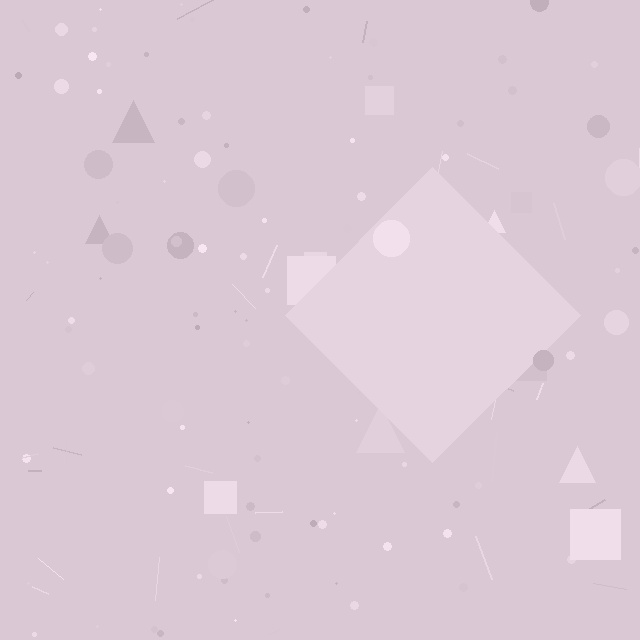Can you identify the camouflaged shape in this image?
The camouflaged shape is a diamond.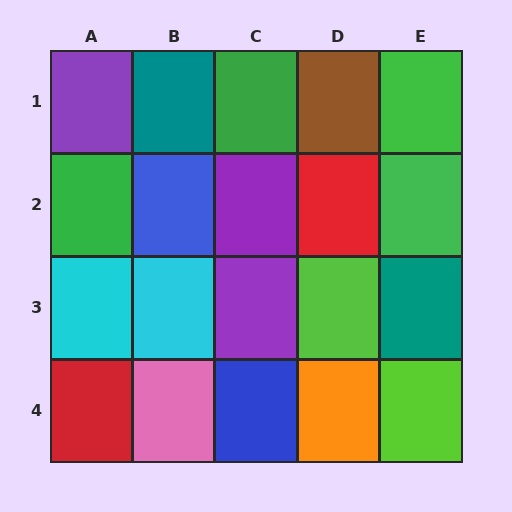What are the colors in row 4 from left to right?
Red, pink, blue, orange, lime.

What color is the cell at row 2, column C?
Purple.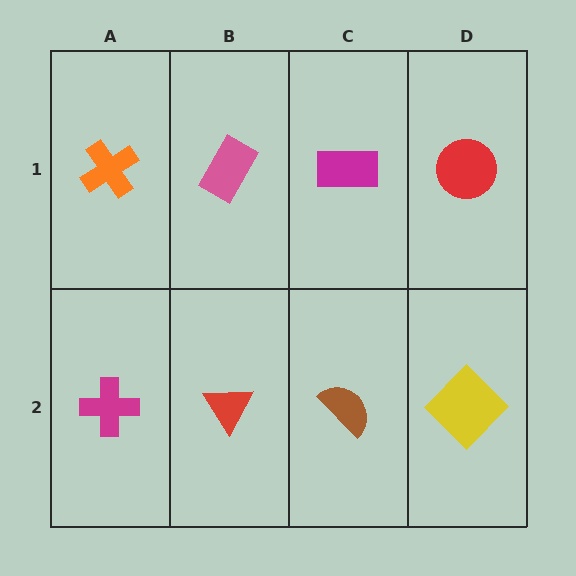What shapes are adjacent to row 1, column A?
A magenta cross (row 2, column A), a pink rectangle (row 1, column B).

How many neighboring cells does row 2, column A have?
2.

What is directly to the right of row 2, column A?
A red triangle.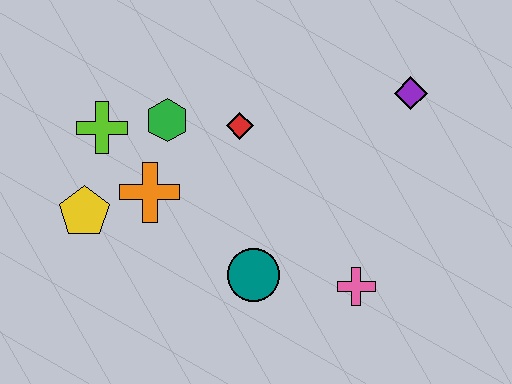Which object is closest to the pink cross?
The teal circle is closest to the pink cross.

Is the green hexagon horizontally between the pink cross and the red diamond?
No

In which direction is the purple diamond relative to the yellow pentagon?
The purple diamond is to the right of the yellow pentagon.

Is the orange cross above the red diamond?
No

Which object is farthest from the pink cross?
The lime cross is farthest from the pink cross.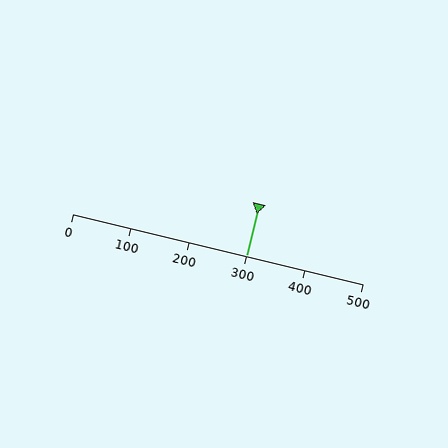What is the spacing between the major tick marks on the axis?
The major ticks are spaced 100 apart.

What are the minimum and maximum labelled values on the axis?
The axis runs from 0 to 500.